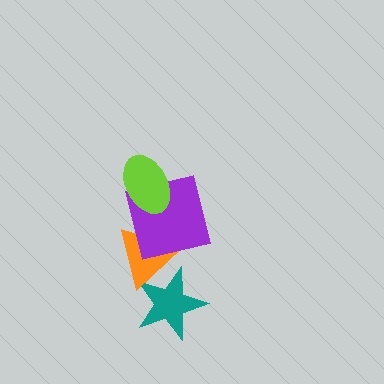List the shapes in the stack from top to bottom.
From top to bottom: the lime ellipse, the purple square, the orange triangle, the teal star.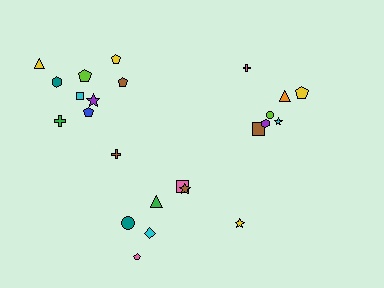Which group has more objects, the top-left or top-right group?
The top-left group.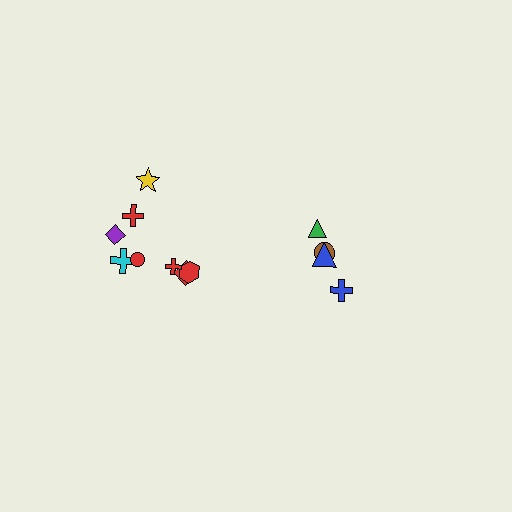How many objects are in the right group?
There are 4 objects.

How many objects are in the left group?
There are 8 objects.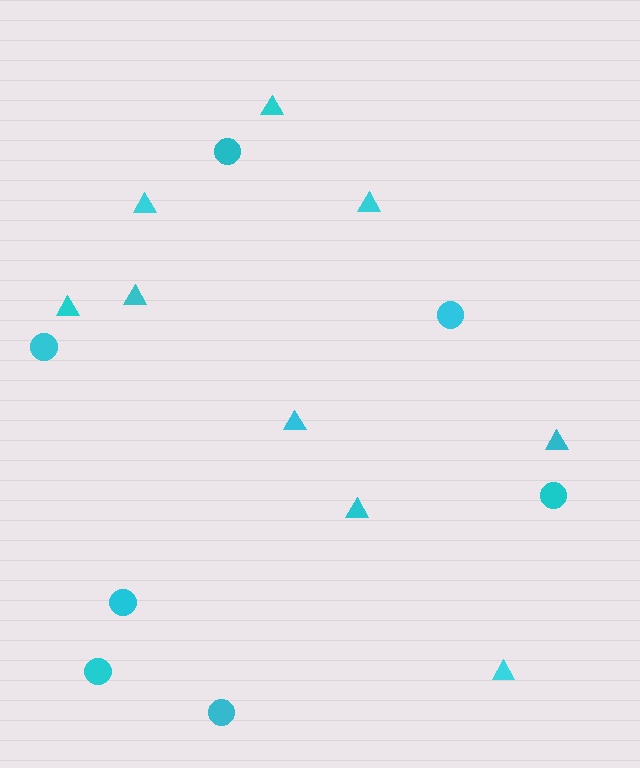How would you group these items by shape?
There are 2 groups: one group of circles (7) and one group of triangles (9).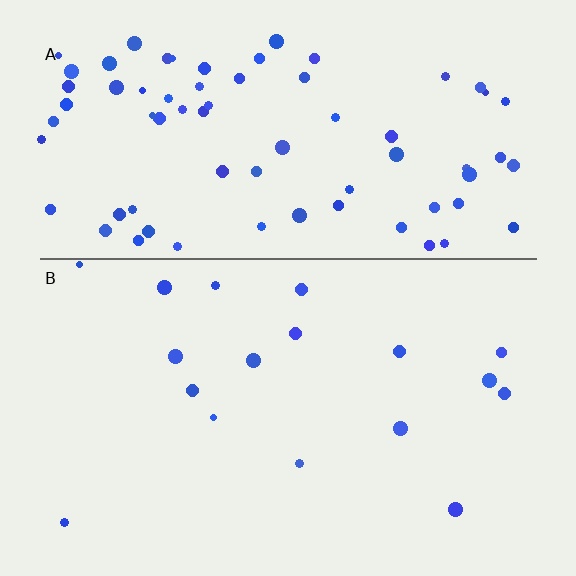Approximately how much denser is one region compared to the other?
Approximately 4.2× — region A over region B.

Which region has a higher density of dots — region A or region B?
A (the top).